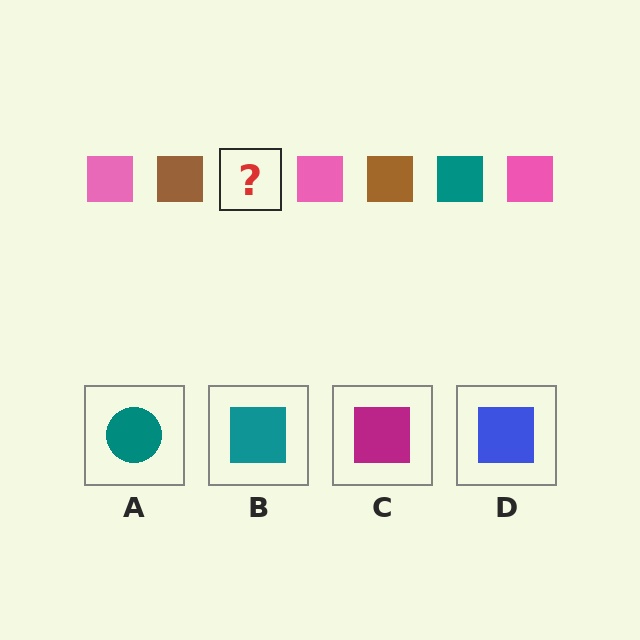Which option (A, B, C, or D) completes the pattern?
B.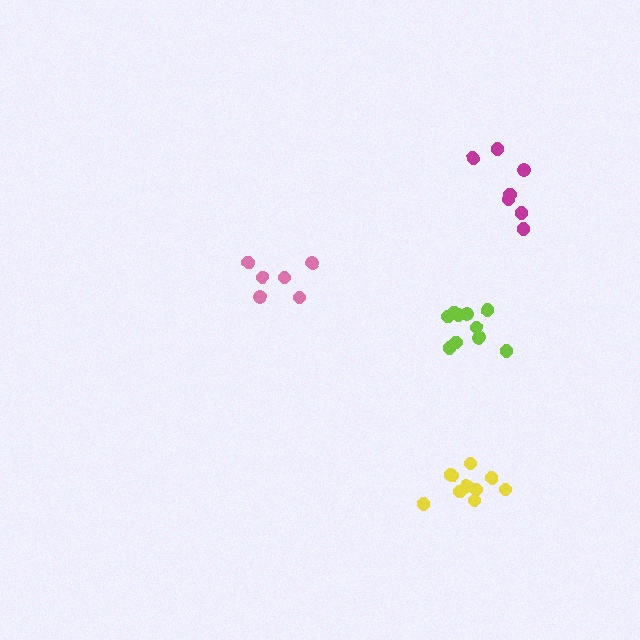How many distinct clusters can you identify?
There are 4 distinct clusters.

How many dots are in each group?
Group 1: 10 dots, Group 2: 6 dots, Group 3: 7 dots, Group 4: 10 dots (33 total).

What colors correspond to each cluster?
The clusters are colored: lime, pink, magenta, yellow.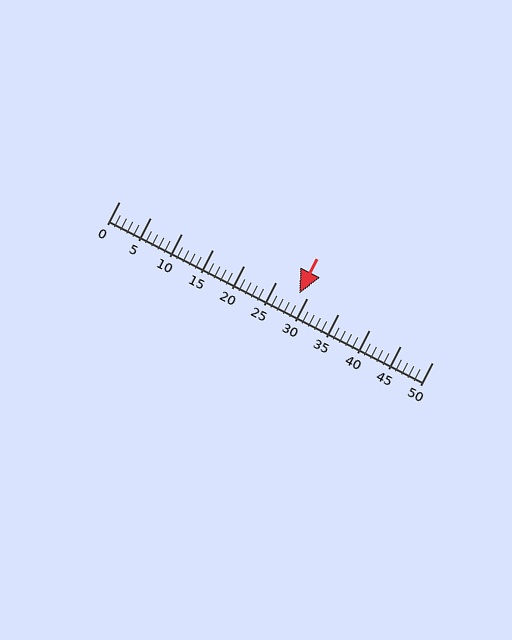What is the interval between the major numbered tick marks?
The major tick marks are spaced 5 units apart.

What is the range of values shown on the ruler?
The ruler shows values from 0 to 50.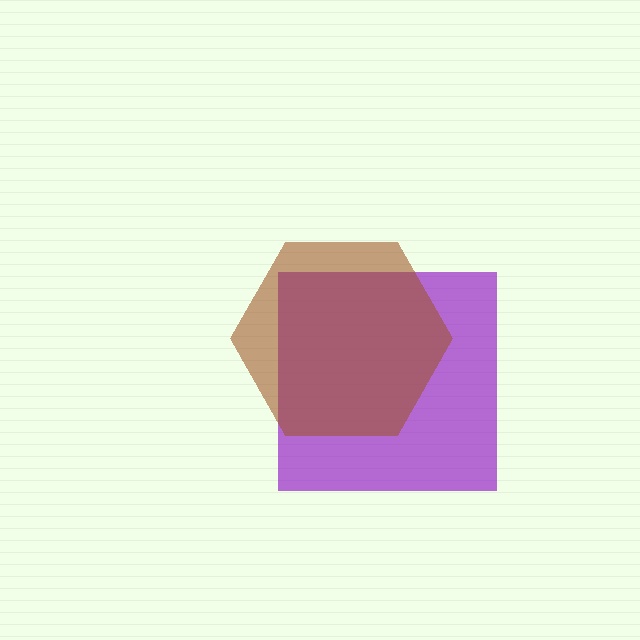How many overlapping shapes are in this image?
There are 2 overlapping shapes in the image.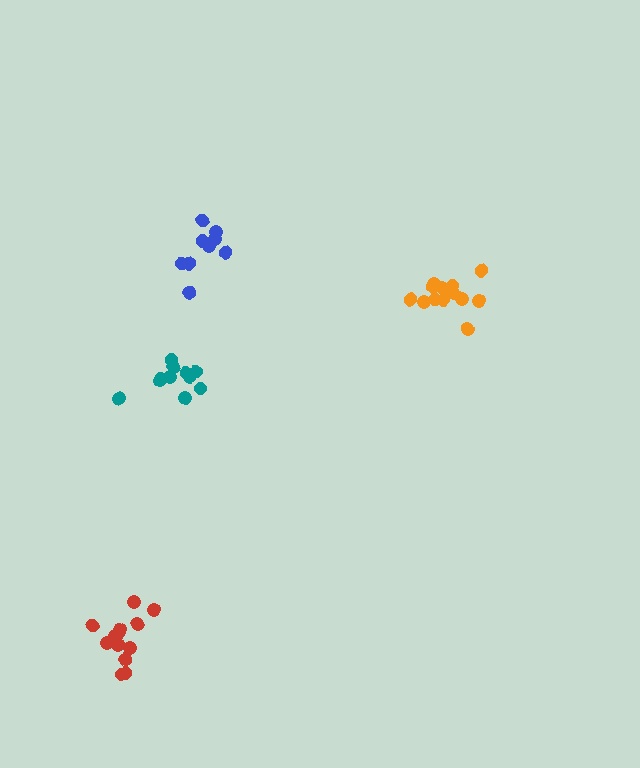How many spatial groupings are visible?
There are 4 spatial groupings.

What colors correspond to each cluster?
The clusters are colored: blue, orange, red, teal.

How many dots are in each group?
Group 1: 9 dots, Group 2: 13 dots, Group 3: 13 dots, Group 4: 11 dots (46 total).